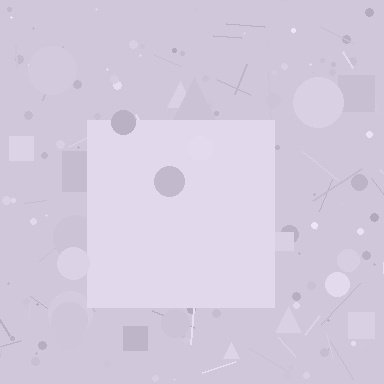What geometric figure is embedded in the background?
A square is embedded in the background.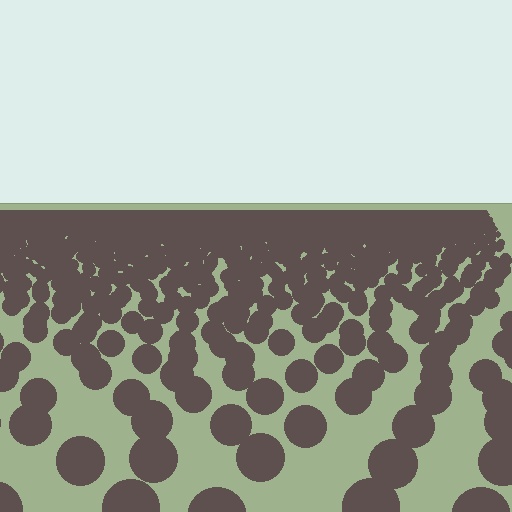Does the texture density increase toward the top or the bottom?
Density increases toward the top.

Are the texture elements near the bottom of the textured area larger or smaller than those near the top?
Larger. Near the bottom, elements are closer to the viewer and appear at a bigger on-screen size.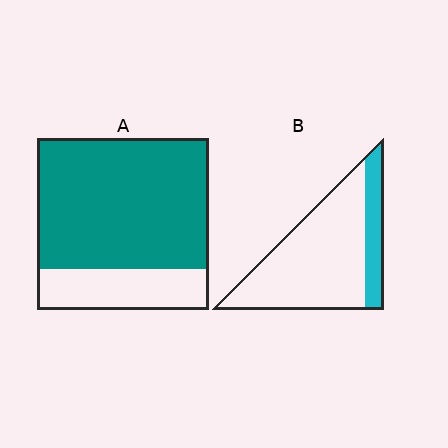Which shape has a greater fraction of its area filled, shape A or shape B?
Shape A.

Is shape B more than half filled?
No.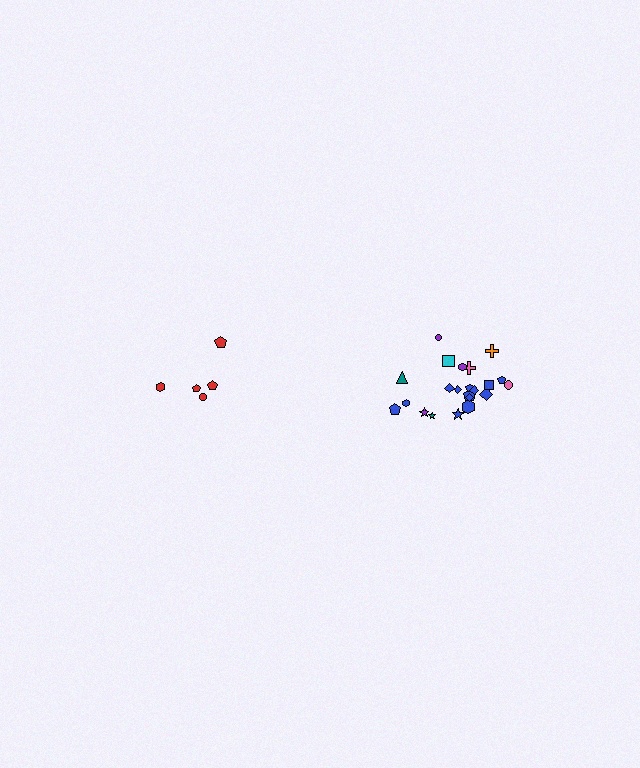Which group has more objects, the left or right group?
The right group.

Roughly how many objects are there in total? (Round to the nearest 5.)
Roughly 25 objects in total.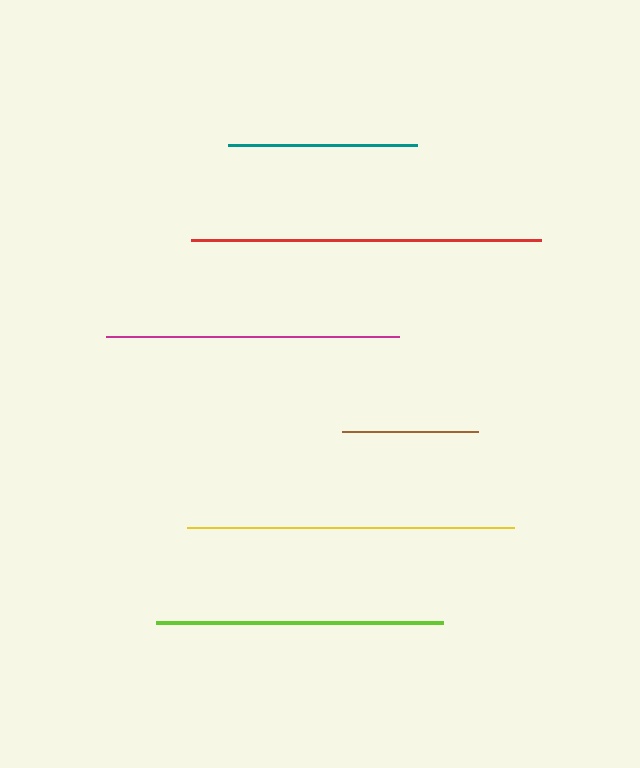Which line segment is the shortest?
The brown line is the shortest at approximately 136 pixels.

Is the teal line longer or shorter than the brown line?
The teal line is longer than the brown line.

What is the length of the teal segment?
The teal segment is approximately 189 pixels long.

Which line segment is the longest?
The red line is the longest at approximately 350 pixels.